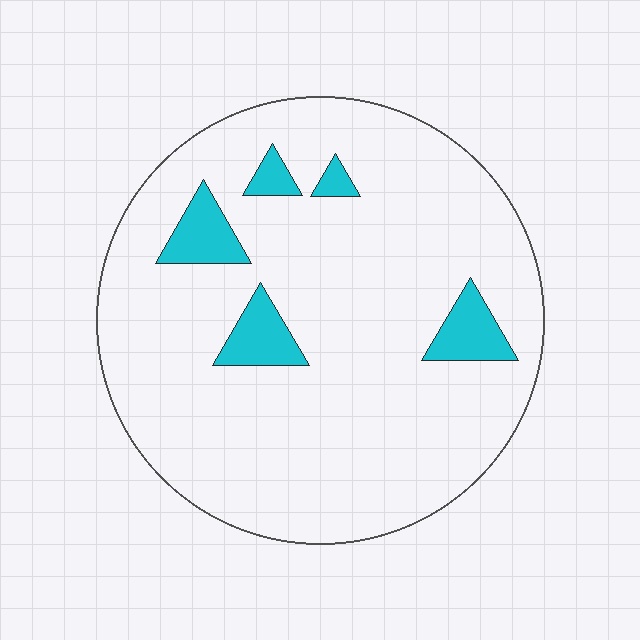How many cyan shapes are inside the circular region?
5.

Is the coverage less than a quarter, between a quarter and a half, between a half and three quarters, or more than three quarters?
Less than a quarter.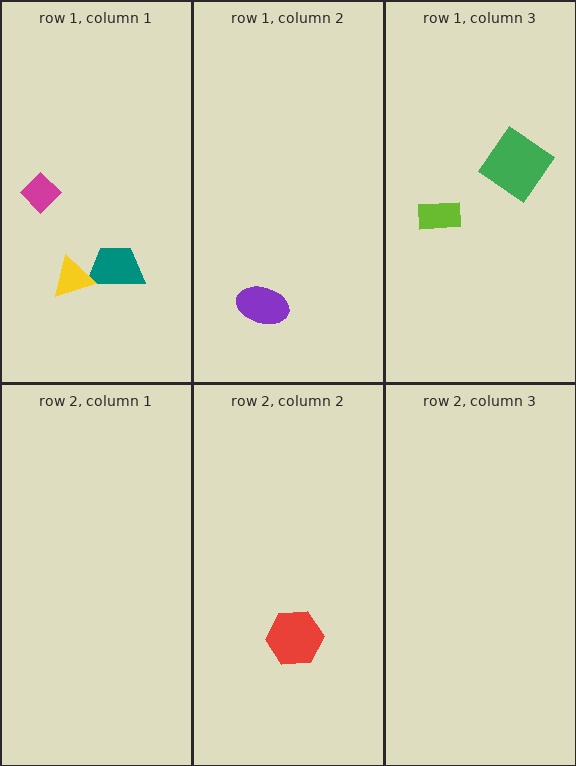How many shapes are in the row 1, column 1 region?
3.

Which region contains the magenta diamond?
The row 1, column 1 region.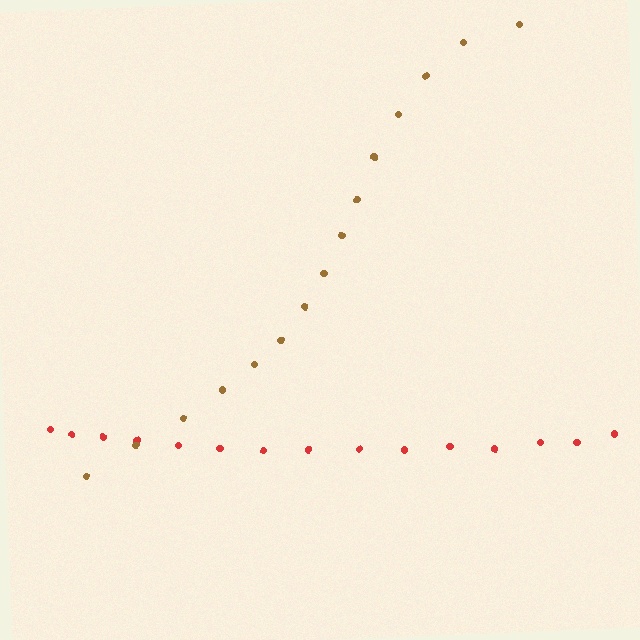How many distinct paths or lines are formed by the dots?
There are 2 distinct paths.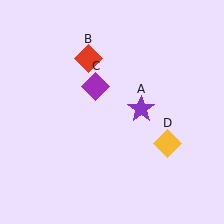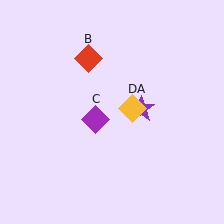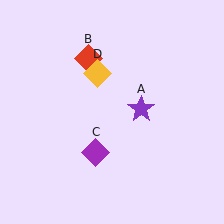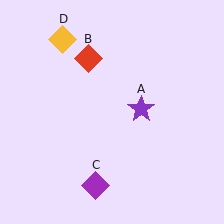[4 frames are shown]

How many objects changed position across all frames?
2 objects changed position: purple diamond (object C), yellow diamond (object D).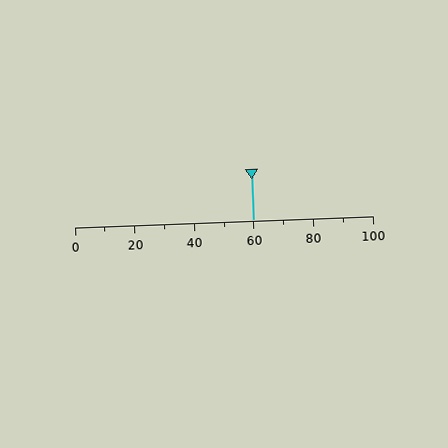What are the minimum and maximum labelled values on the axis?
The axis runs from 0 to 100.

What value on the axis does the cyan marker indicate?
The marker indicates approximately 60.